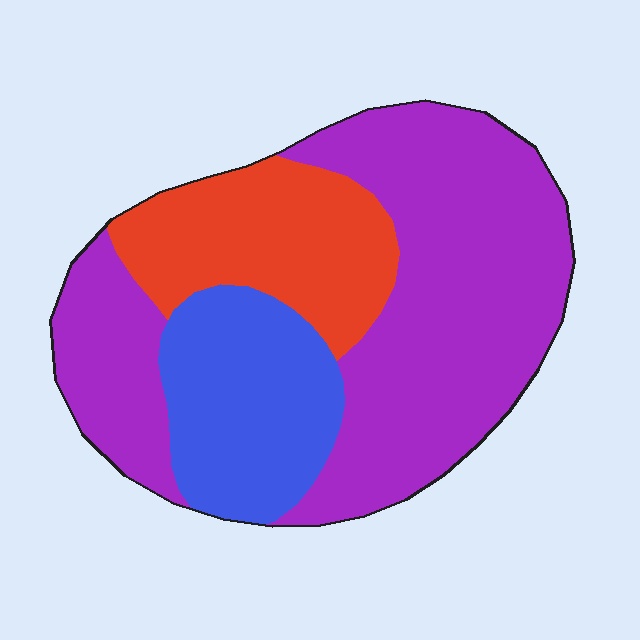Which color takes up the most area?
Purple, at roughly 55%.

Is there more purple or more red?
Purple.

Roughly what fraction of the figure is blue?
Blue takes up about one fifth (1/5) of the figure.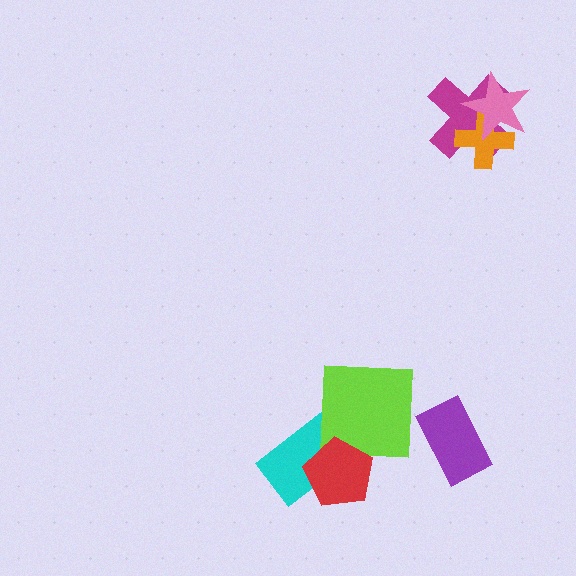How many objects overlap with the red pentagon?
2 objects overlap with the red pentagon.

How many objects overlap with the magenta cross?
2 objects overlap with the magenta cross.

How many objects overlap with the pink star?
2 objects overlap with the pink star.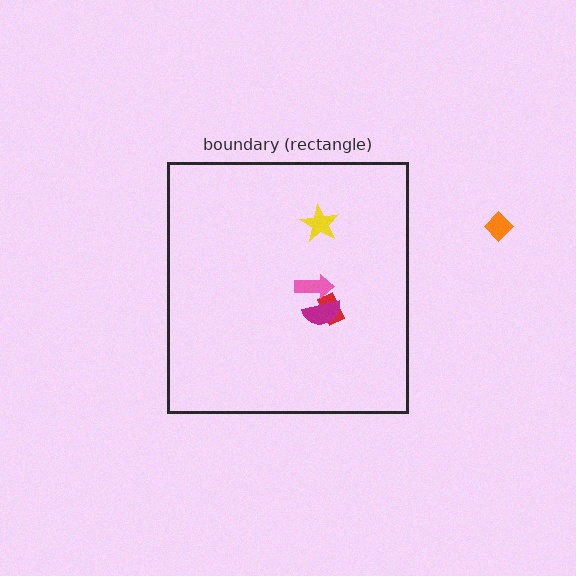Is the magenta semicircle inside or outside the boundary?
Inside.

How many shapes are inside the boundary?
4 inside, 1 outside.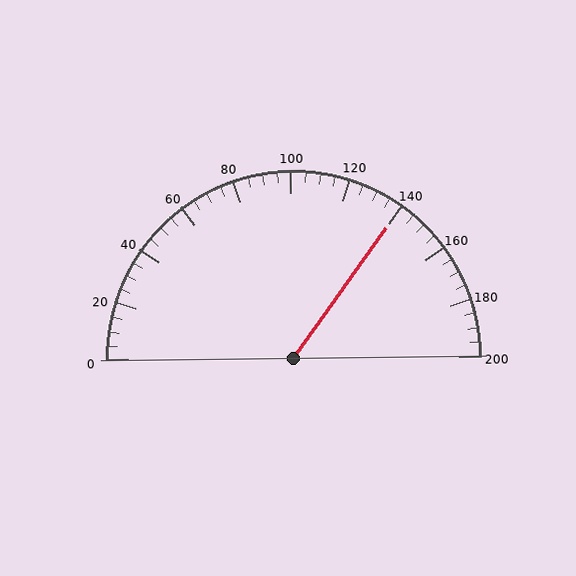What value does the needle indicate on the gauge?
The needle indicates approximately 140.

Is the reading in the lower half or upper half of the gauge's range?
The reading is in the upper half of the range (0 to 200).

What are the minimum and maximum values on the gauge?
The gauge ranges from 0 to 200.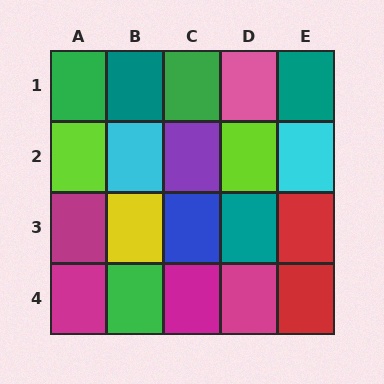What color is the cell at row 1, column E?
Teal.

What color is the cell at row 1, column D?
Pink.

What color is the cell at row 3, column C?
Blue.